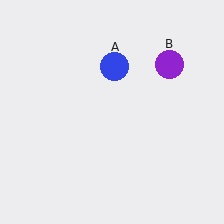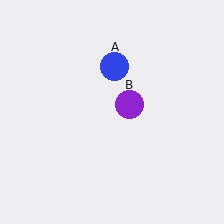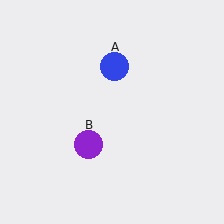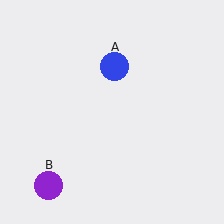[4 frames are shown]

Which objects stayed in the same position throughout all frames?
Blue circle (object A) remained stationary.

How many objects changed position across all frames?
1 object changed position: purple circle (object B).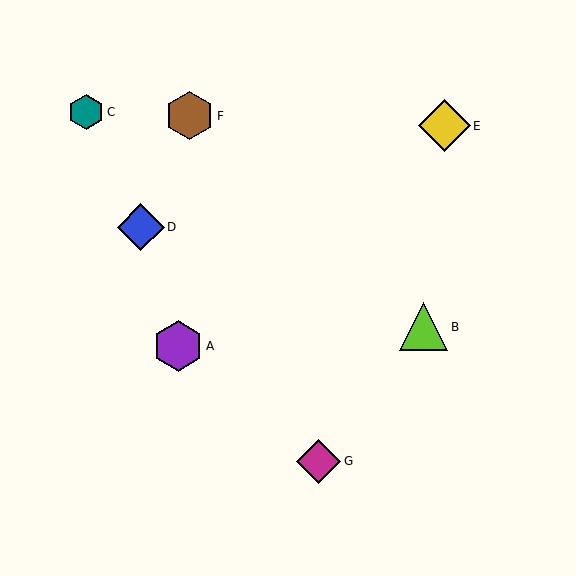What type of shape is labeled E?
Shape E is a yellow diamond.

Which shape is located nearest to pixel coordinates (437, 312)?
The lime triangle (labeled B) at (424, 327) is nearest to that location.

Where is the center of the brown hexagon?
The center of the brown hexagon is at (190, 116).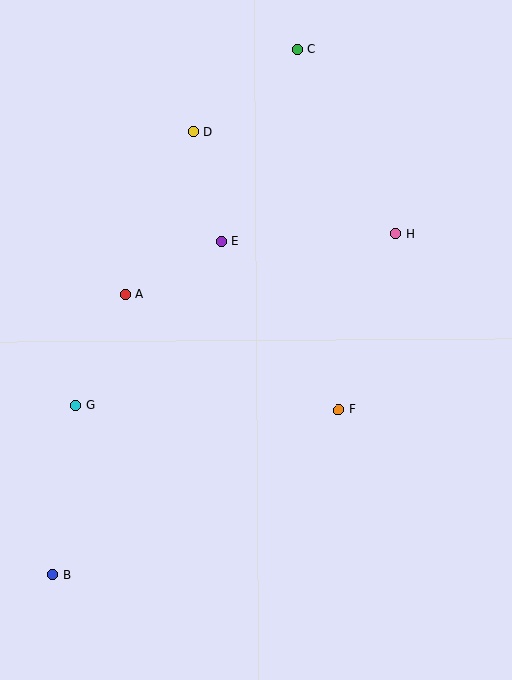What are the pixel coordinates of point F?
Point F is at (339, 410).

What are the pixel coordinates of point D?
Point D is at (193, 132).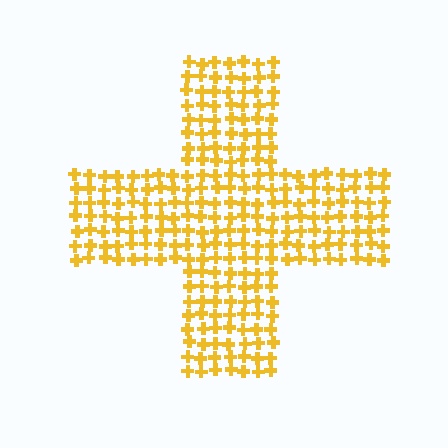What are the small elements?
The small elements are crosses.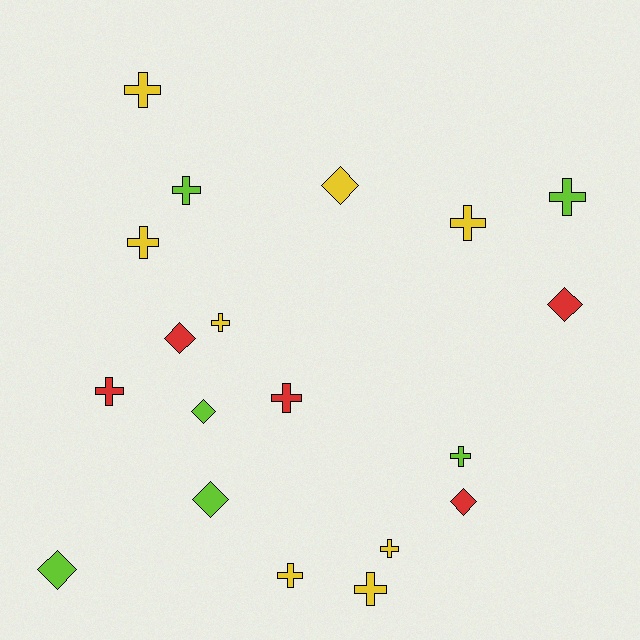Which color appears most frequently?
Yellow, with 8 objects.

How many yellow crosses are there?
There are 7 yellow crosses.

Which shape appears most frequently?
Cross, with 12 objects.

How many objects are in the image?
There are 19 objects.